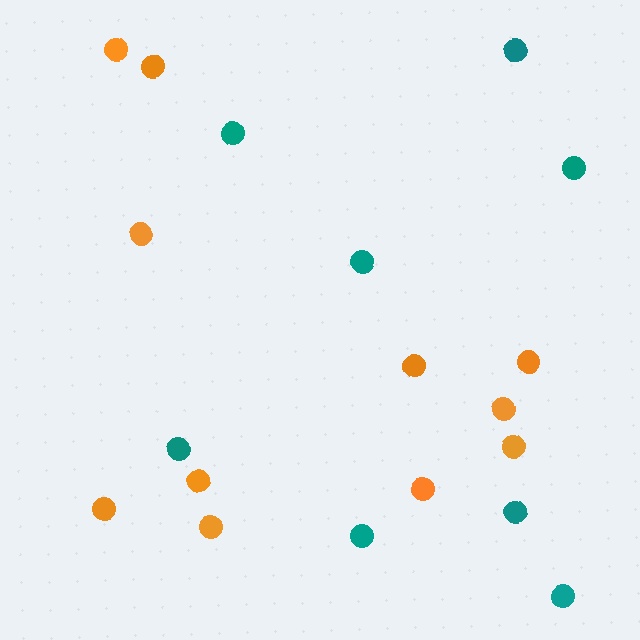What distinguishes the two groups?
There are 2 groups: one group of teal circles (8) and one group of orange circles (11).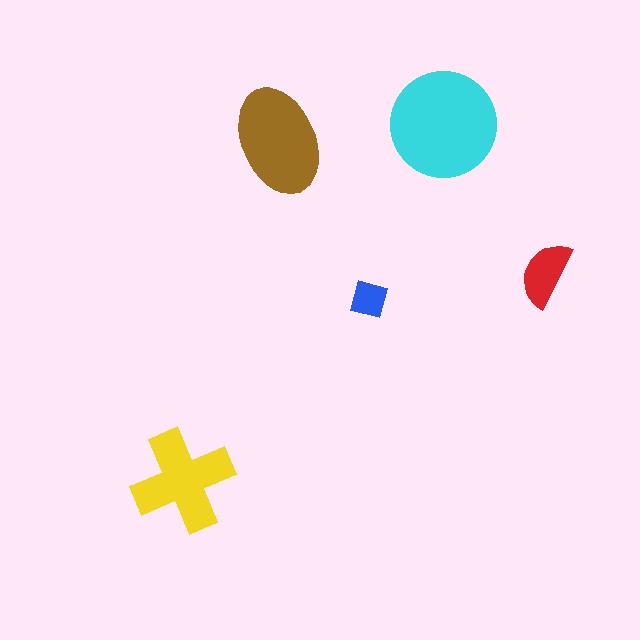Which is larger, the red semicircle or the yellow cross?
The yellow cross.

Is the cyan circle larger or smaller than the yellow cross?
Larger.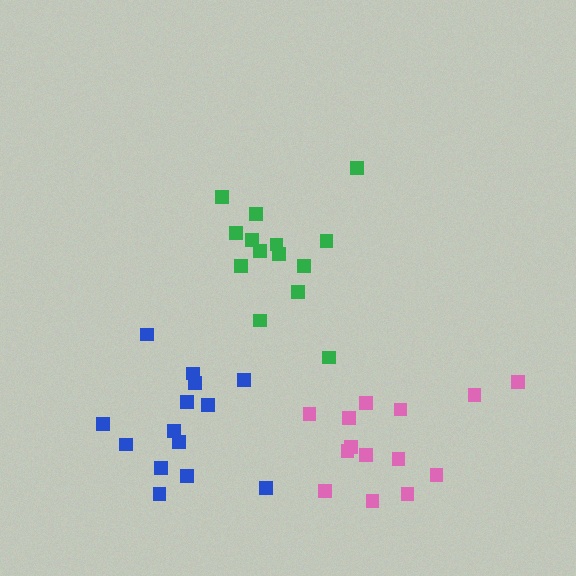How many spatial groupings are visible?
There are 3 spatial groupings.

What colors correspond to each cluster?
The clusters are colored: green, pink, blue.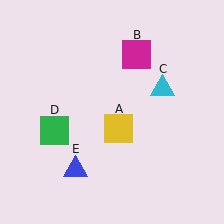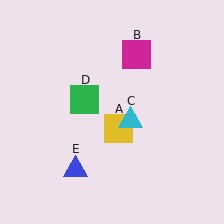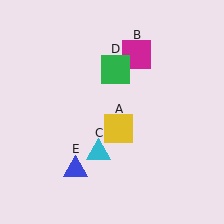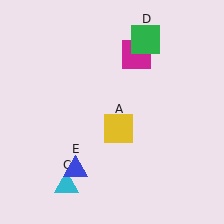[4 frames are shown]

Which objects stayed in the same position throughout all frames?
Yellow square (object A) and magenta square (object B) and blue triangle (object E) remained stationary.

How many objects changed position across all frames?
2 objects changed position: cyan triangle (object C), green square (object D).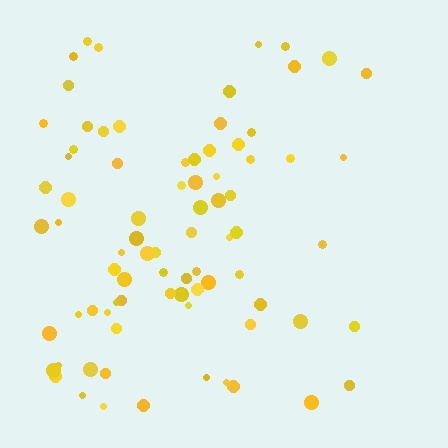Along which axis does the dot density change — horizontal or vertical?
Horizontal.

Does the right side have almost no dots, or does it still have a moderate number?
Still a moderate number, just noticeably fewer than the left.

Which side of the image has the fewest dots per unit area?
The right.